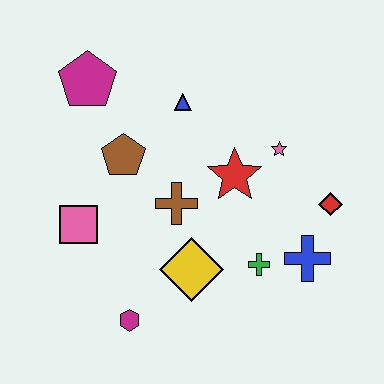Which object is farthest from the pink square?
The red diamond is farthest from the pink square.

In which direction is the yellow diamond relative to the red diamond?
The yellow diamond is to the left of the red diamond.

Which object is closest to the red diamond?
The blue cross is closest to the red diamond.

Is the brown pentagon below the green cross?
No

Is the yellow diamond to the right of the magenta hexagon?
Yes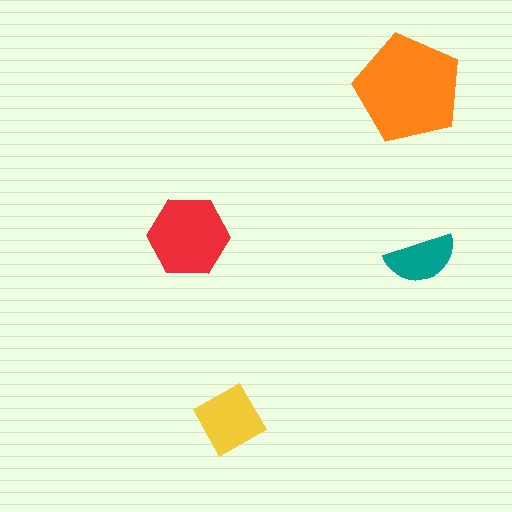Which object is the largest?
The orange pentagon.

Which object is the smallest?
The teal semicircle.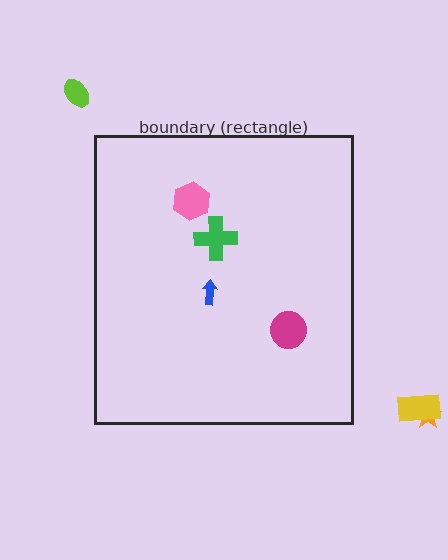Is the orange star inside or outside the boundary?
Outside.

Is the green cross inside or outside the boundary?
Inside.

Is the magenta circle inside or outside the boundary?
Inside.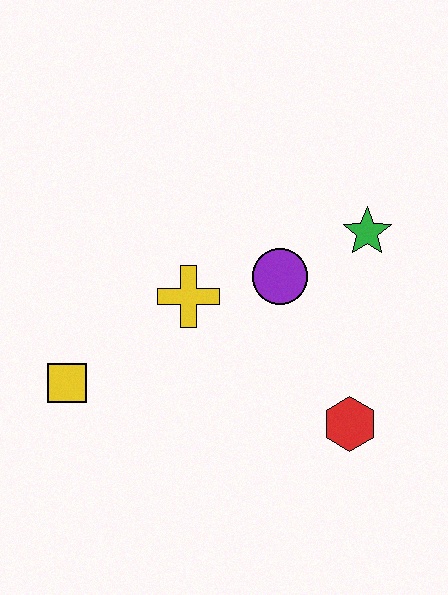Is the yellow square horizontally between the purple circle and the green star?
No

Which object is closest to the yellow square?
The yellow cross is closest to the yellow square.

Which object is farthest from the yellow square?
The green star is farthest from the yellow square.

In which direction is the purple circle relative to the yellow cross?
The purple circle is to the right of the yellow cross.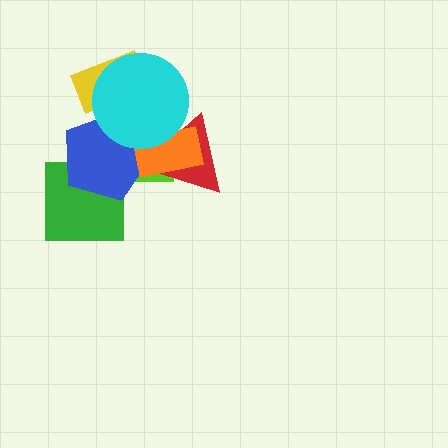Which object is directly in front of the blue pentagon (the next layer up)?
The orange rectangle is directly in front of the blue pentagon.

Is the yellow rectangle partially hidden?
Yes, it is partially covered by another shape.